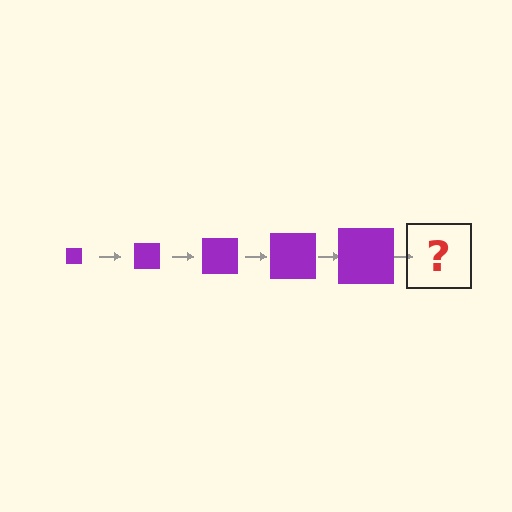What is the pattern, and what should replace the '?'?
The pattern is that the square gets progressively larger each step. The '?' should be a purple square, larger than the previous one.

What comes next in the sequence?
The next element should be a purple square, larger than the previous one.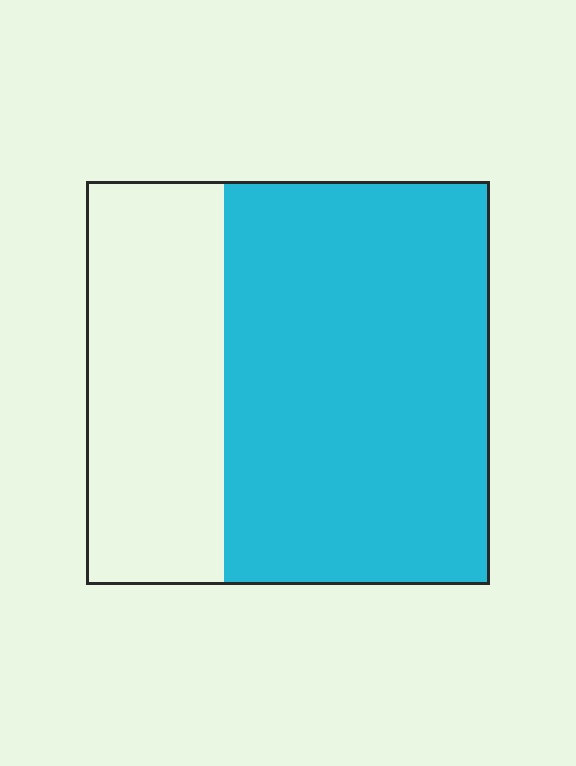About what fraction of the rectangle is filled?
About two thirds (2/3).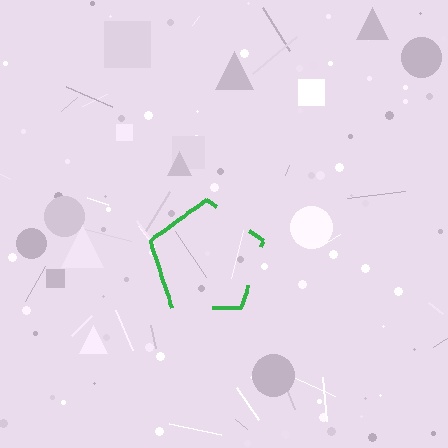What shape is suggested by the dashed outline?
The dashed outline suggests a pentagon.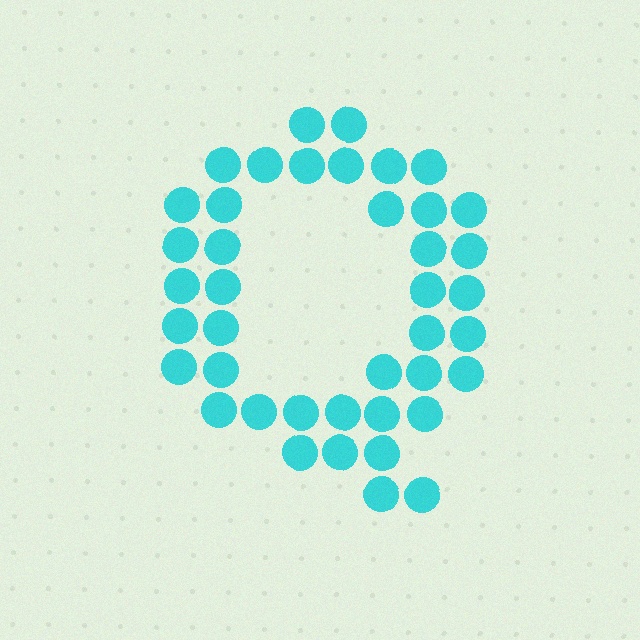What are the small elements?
The small elements are circles.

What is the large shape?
The large shape is the letter Q.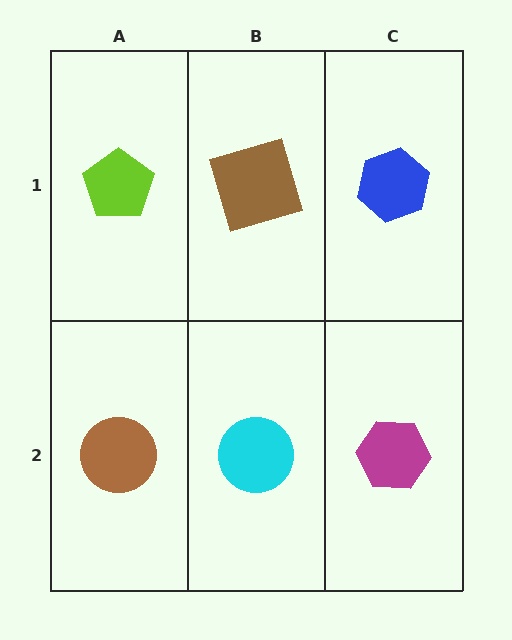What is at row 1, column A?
A lime pentagon.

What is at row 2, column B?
A cyan circle.